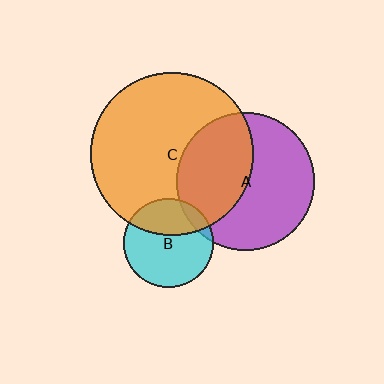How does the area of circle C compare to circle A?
Approximately 1.4 times.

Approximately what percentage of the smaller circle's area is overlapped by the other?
Approximately 35%.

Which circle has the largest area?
Circle C (orange).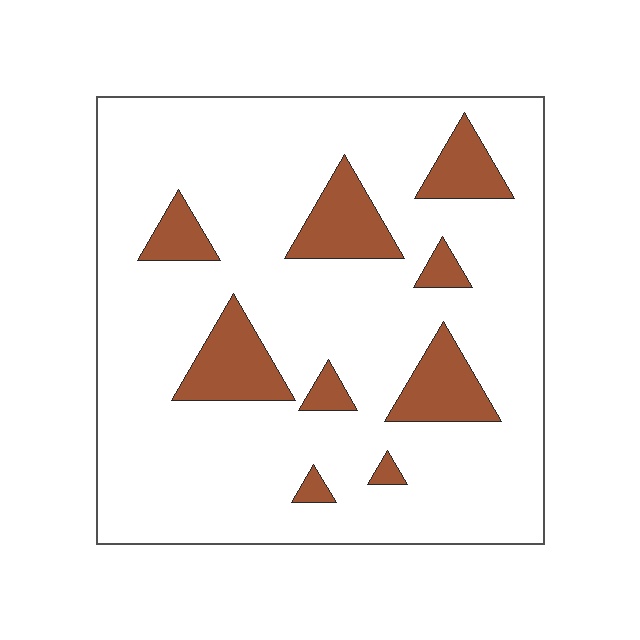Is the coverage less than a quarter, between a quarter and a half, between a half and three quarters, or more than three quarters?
Less than a quarter.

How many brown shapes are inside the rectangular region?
9.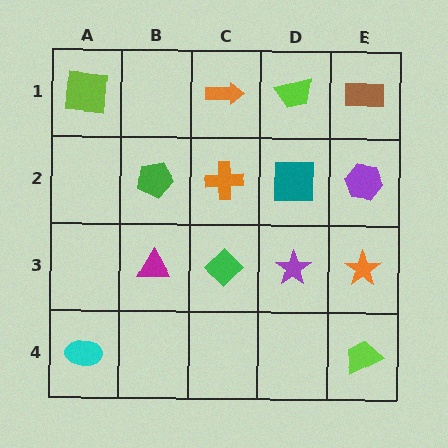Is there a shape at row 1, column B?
No, that cell is empty.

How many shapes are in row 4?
2 shapes.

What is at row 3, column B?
A magenta triangle.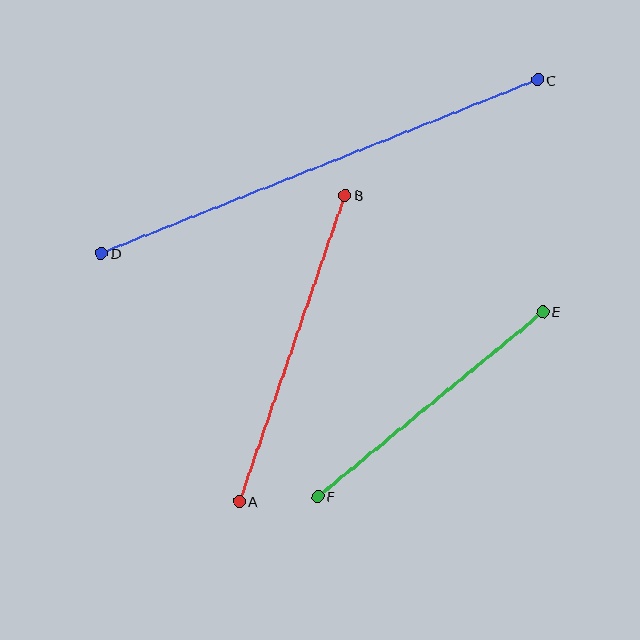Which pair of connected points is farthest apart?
Points C and D are farthest apart.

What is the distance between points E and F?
The distance is approximately 291 pixels.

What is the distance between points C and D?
The distance is approximately 470 pixels.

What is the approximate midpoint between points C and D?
The midpoint is at approximately (320, 167) pixels.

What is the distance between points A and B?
The distance is approximately 324 pixels.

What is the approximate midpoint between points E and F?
The midpoint is at approximately (430, 404) pixels.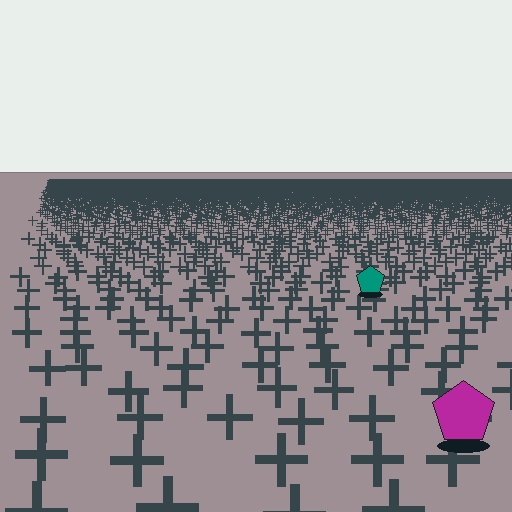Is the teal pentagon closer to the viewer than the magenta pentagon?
No. The magenta pentagon is closer — you can tell from the texture gradient: the ground texture is coarser near it.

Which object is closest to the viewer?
The magenta pentagon is closest. The texture marks near it are larger and more spread out.